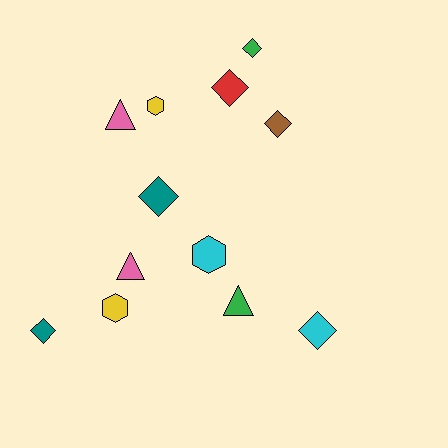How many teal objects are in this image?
There are 2 teal objects.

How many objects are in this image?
There are 12 objects.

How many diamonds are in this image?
There are 6 diamonds.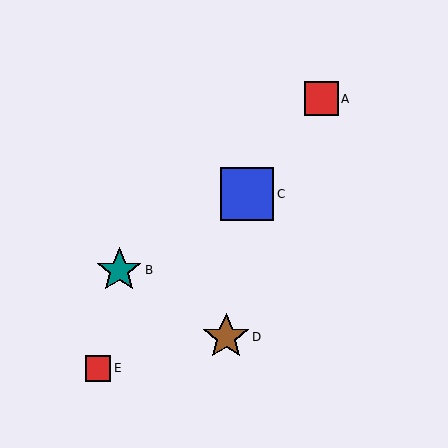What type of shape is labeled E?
Shape E is a red square.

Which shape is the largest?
The blue square (labeled C) is the largest.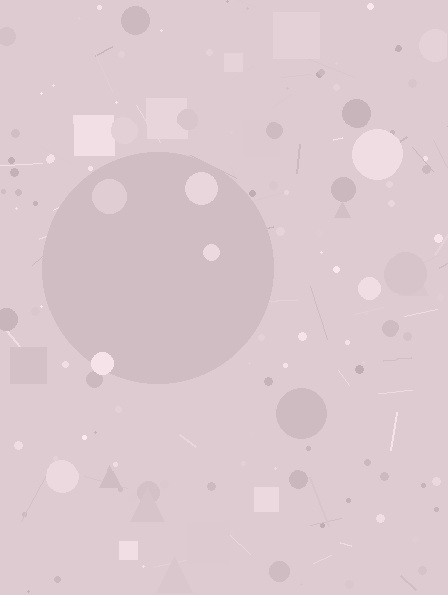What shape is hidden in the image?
A circle is hidden in the image.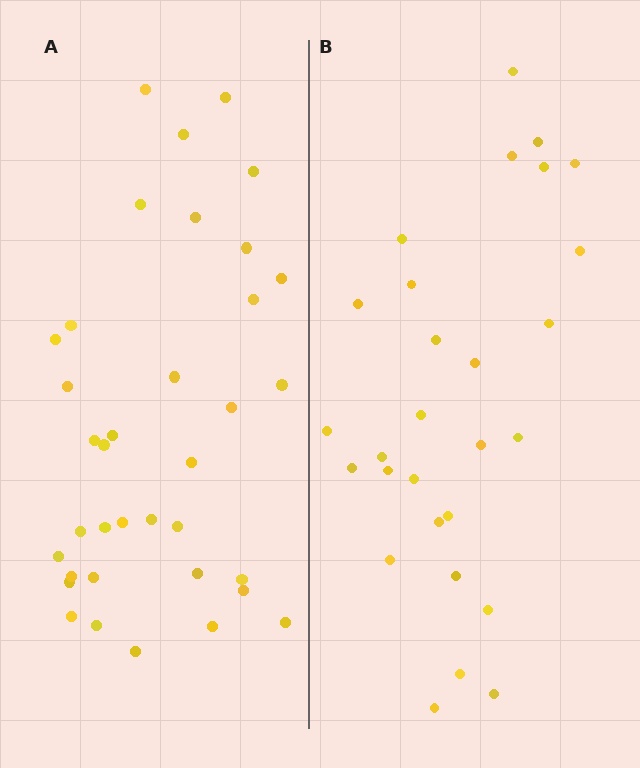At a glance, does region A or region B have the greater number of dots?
Region A (the left region) has more dots.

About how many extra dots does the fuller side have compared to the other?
Region A has roughly 8 or so more dots than region B.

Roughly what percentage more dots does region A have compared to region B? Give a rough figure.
About 30% more.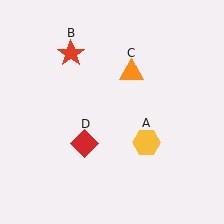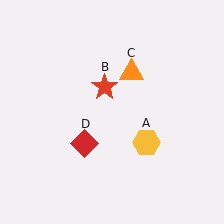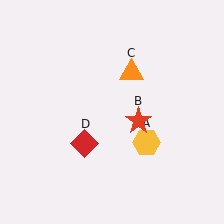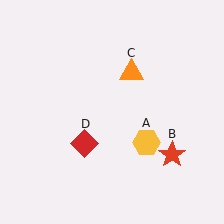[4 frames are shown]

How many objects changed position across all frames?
1 object changed position: red star (object B).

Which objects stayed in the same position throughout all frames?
Yellow hexagon (object A) and orange triangle (object C) and red diamond (object D) remained stationary.